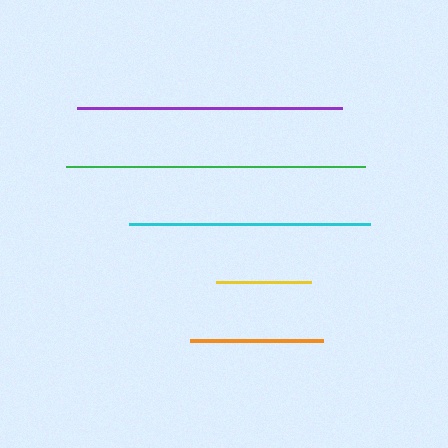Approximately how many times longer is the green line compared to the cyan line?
The green line is approximately 1.2 times the length of the cyan line.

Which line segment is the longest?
The green line is the longest at approximately 300 pixels.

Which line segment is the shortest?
The yellow line is the shortest at approximately 96 pixels.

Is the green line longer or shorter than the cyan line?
The green line is longer than the cyan line.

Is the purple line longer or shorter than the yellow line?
The purple line is longer than the yellow line.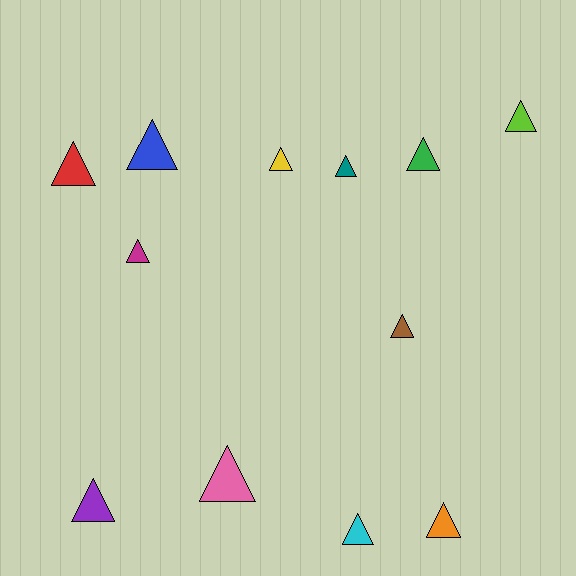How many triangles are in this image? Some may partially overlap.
There are 12 triangles.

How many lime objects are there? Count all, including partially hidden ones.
There is 1 lime object.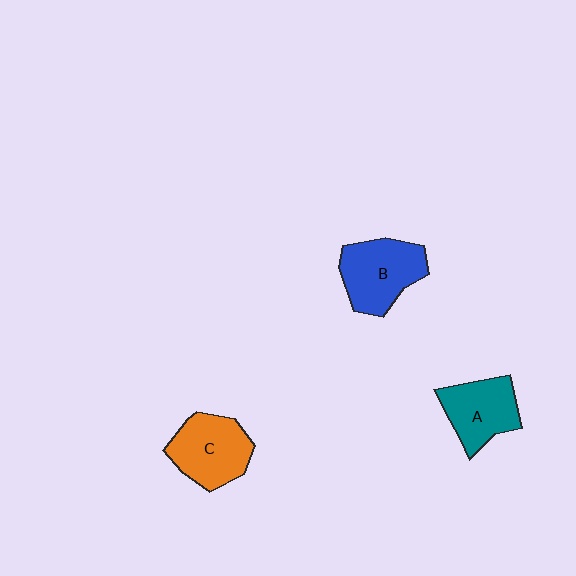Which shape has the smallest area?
Shape A (teal).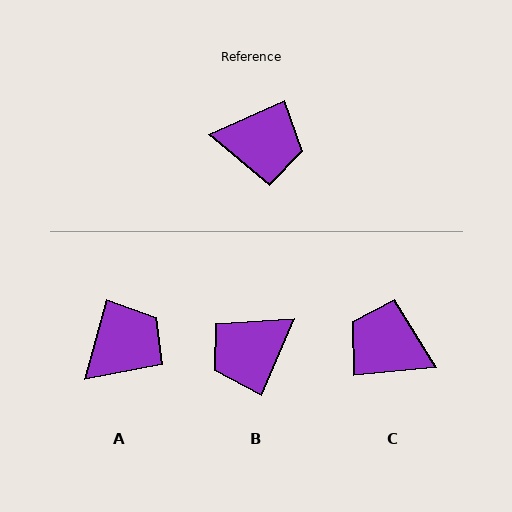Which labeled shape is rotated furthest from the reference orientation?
C, about 161 degrees away.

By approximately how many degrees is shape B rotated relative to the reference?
Approximately 137 degrees clockwise.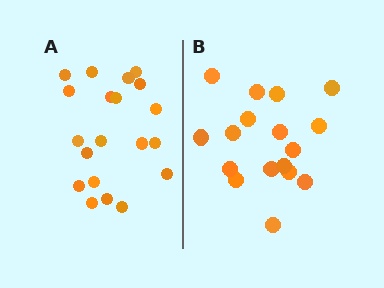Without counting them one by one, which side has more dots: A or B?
Region A (the left region) has more dots.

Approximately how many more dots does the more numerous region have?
Region A has just a few more — roughly 2 or 3 more dots than region B.